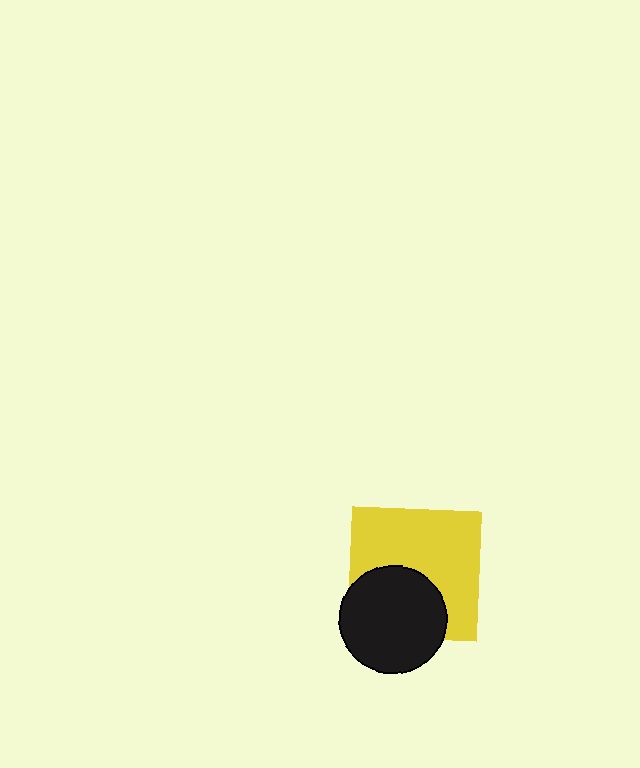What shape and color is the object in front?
The object in front is a black circle.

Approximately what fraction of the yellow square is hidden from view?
Roughly 37% of the yellow square is hidden behind the black circle.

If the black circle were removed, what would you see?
You would see the complete yellow square.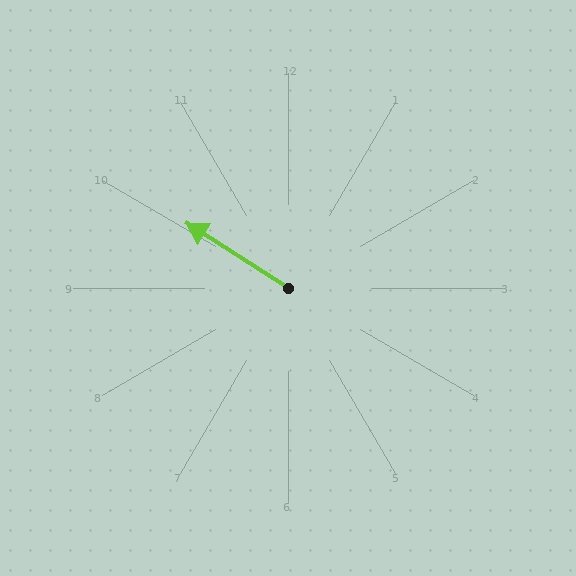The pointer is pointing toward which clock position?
Roughly 10 o'clock.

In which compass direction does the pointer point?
Northwest.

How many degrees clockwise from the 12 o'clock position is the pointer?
Approximately 303 degrees.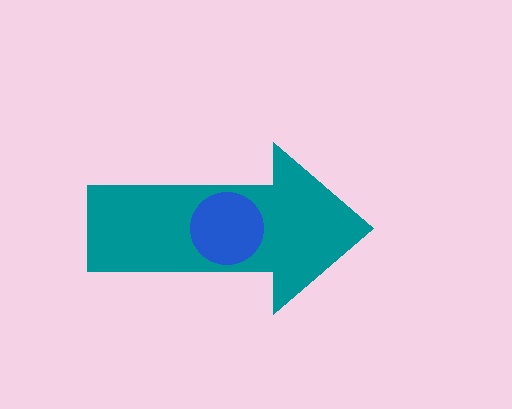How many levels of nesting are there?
2.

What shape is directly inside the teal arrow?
The blue circle.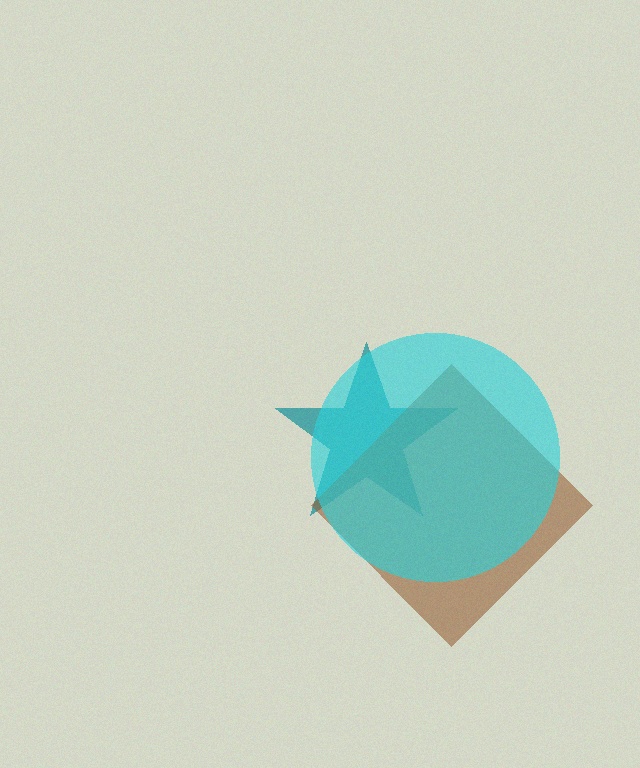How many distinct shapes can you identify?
There are 3 distinct shapes: a teal star, a brown diamond, a cyan circle.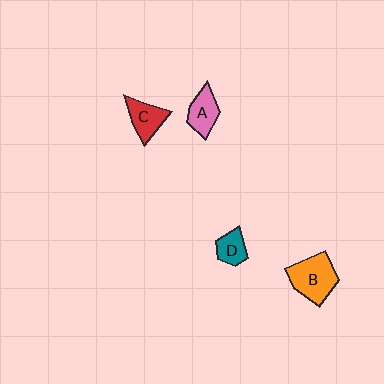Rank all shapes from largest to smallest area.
From largest to smallest: B (orange), C (red), A (pink), D (teal).